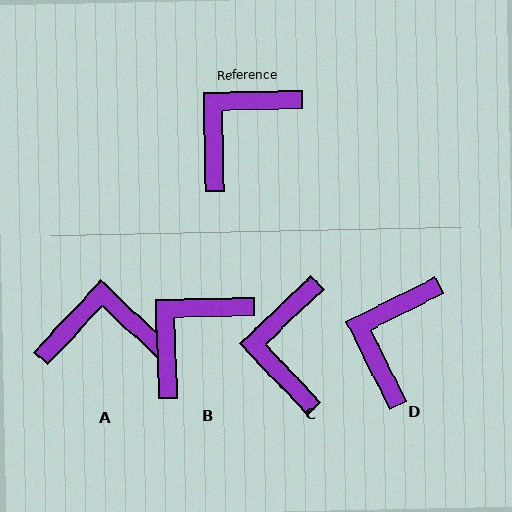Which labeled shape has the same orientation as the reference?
B.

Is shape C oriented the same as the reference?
No, it is off by about 42 degrees.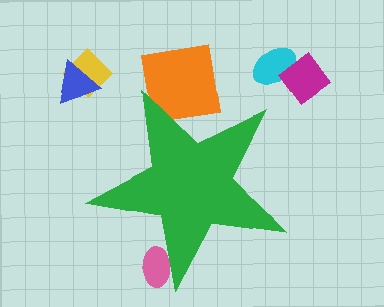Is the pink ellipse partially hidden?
Yes, the pink ellipse is partially hidden behind the green star.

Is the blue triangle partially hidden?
No, the blue triangle is fully visible.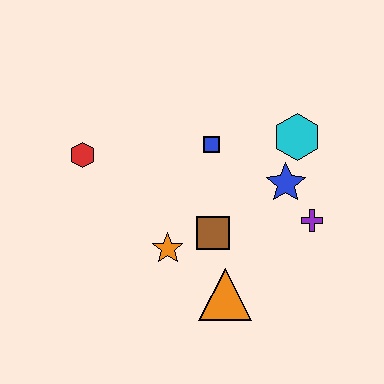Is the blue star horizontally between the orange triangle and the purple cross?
Yes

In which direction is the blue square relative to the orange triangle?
The blue square is above the orange triangle.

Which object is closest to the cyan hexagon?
The blue star is closest to the cyan hexagon.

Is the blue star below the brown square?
No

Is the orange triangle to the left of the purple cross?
Yes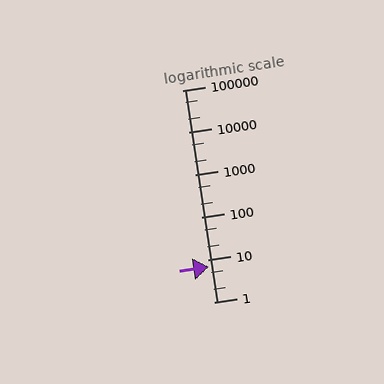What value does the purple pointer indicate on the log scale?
The pointer indicates approximately 6.6.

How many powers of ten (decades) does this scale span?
The scale spans 5 decades, from 1 to 100000.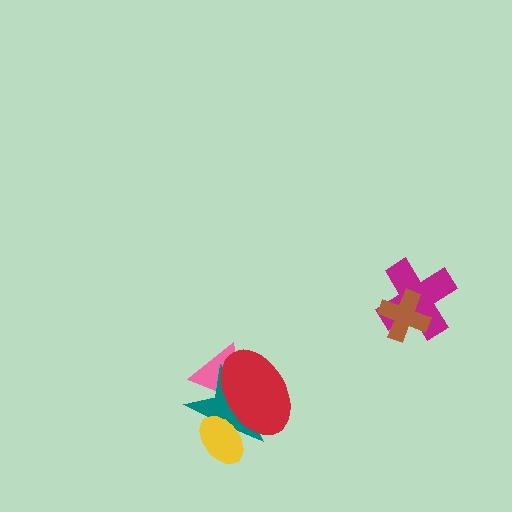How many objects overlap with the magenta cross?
1 object overlaps with the magenta cross.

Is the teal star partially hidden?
Yes, it is partially covered by another shape.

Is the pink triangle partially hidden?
Yes, it is partially covered by another shape.